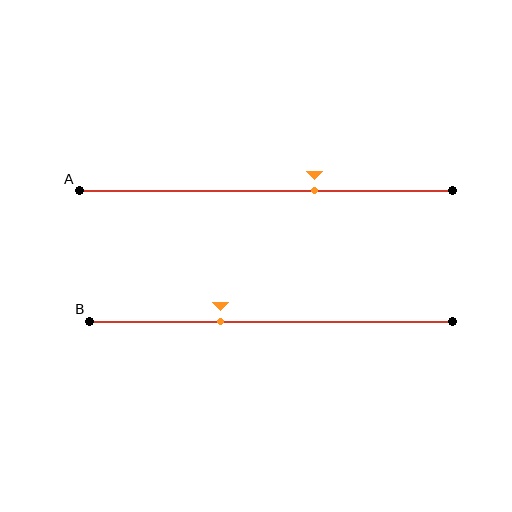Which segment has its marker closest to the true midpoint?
Segment A has its marker closest to the true midpoint.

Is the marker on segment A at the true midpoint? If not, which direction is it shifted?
No, the marker on segment A is shifted to the right by about 13% of the segment length.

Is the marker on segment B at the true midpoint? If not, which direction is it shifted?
No, the marker on segment B is shifted to the left by about 14% of the segment length.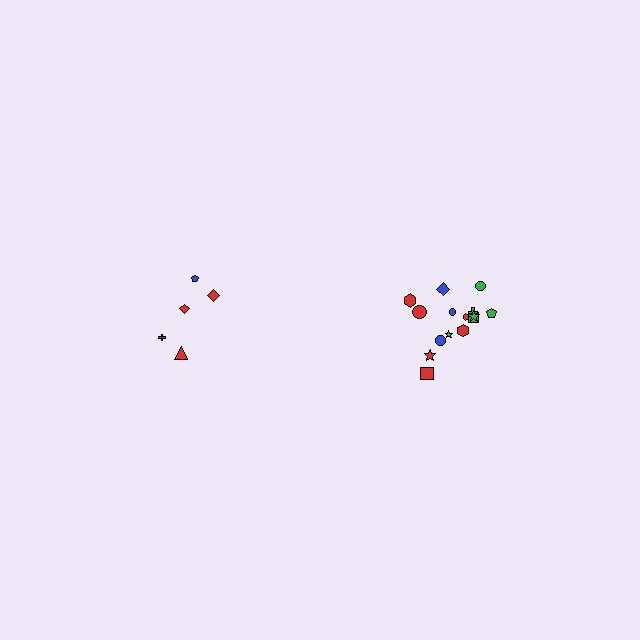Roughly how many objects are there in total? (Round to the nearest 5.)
Roughly 20 objects in total.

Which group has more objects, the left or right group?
The right group.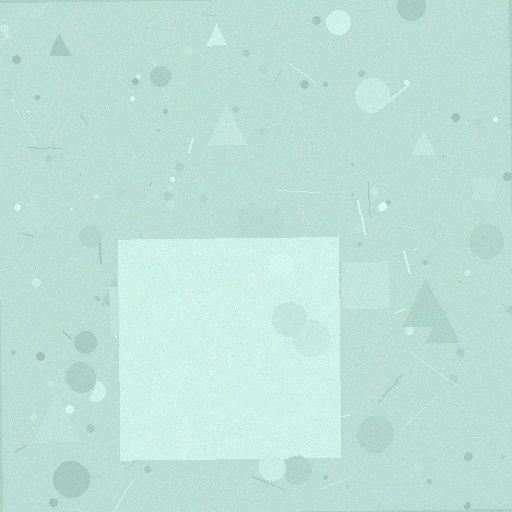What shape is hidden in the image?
A square is hidden in the image.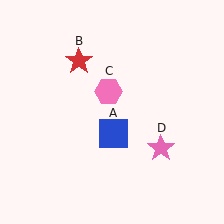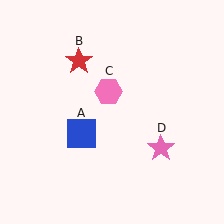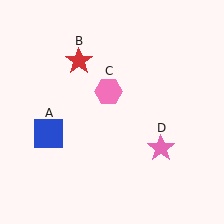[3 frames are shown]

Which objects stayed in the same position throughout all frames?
Red star (object B) and pink hexagon (object C) and pink star (object D) remained stationary.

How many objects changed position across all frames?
1 object changed position: blue square (object A).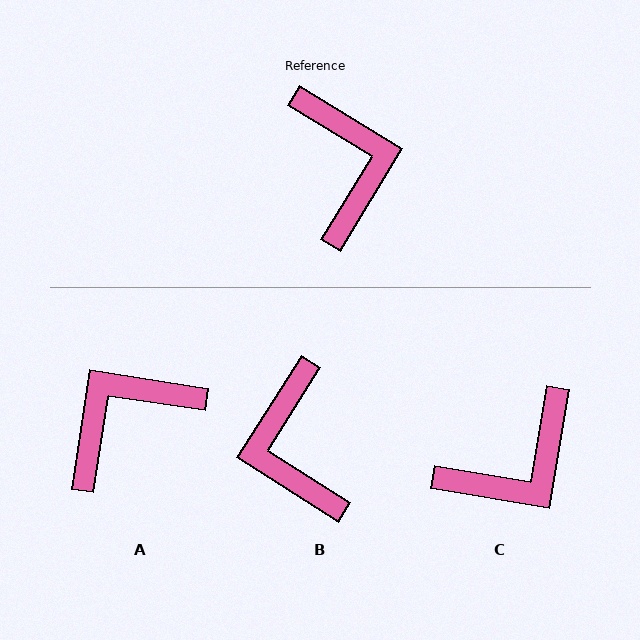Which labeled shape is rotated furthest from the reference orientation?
B, about 179 degrees away.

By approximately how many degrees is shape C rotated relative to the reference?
Approximately 68 degrees clockwise.